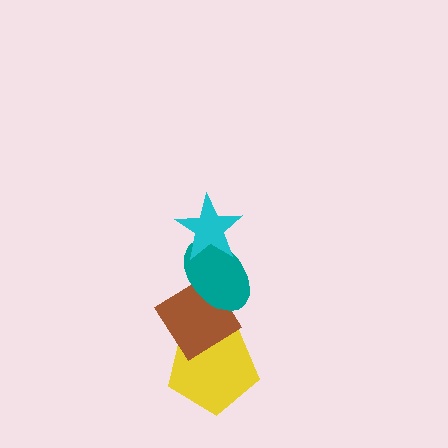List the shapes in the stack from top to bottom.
From top to bottom: the cyan star, the teal ellipse, the brown diamond, the yellow pentagon.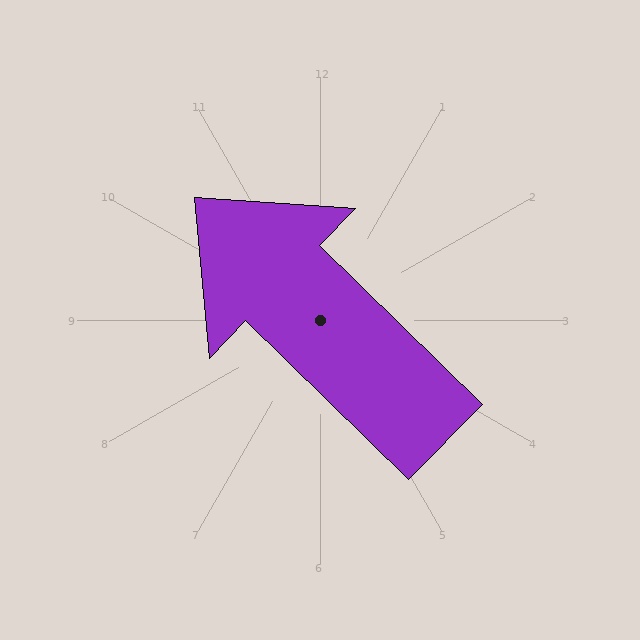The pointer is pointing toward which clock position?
Roughly 10 o'clock.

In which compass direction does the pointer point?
Northwest.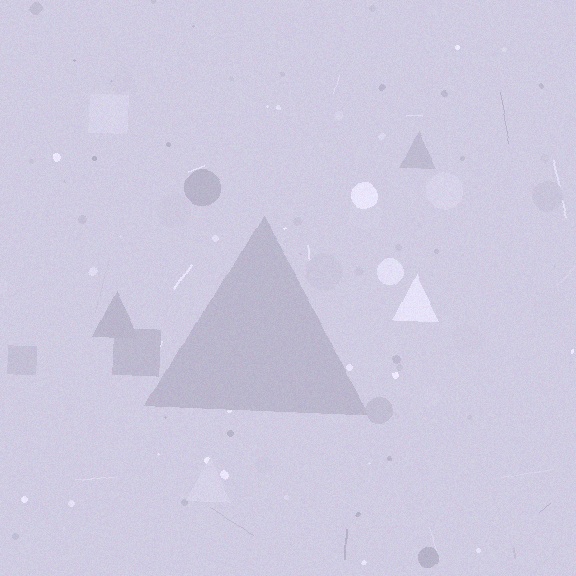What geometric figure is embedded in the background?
A triangle is embedded in the background.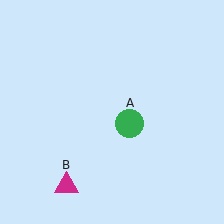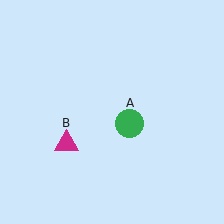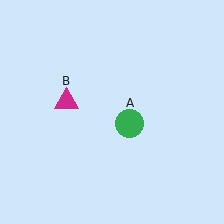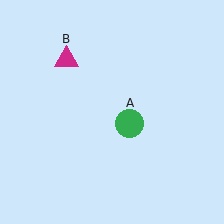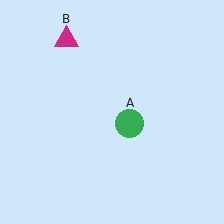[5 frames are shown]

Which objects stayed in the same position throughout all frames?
Green circle (object A) remained stationary.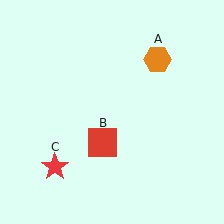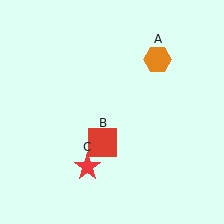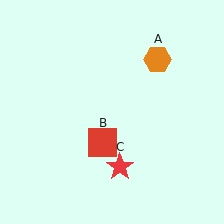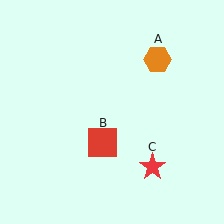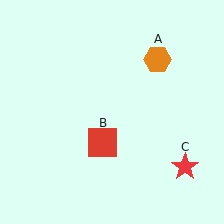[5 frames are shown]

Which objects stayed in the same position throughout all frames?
Orange hexagon (object A) and red square (object B) remained stationary.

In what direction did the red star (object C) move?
The red star (object C) moved right.